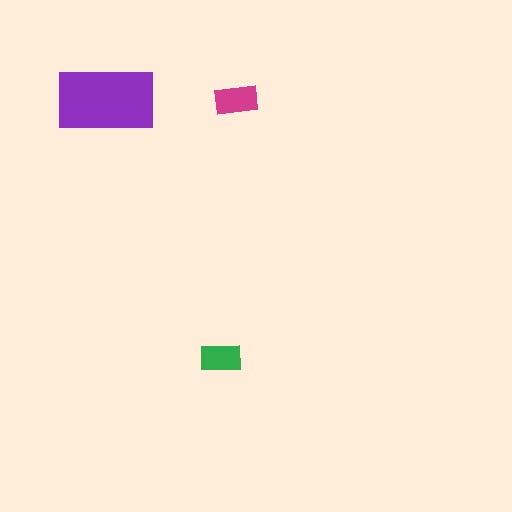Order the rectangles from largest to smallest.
the purple one, the magenta one, the green one.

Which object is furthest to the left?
The purple rectangle is leftmost.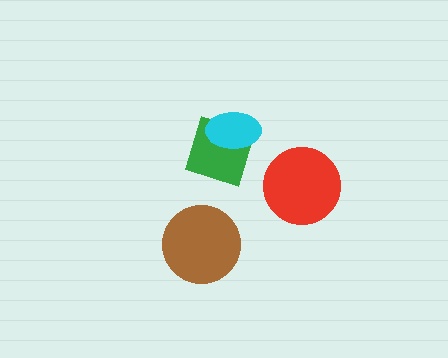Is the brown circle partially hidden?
No, no other shape covers it.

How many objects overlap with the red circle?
0 objects overlap with the red circle.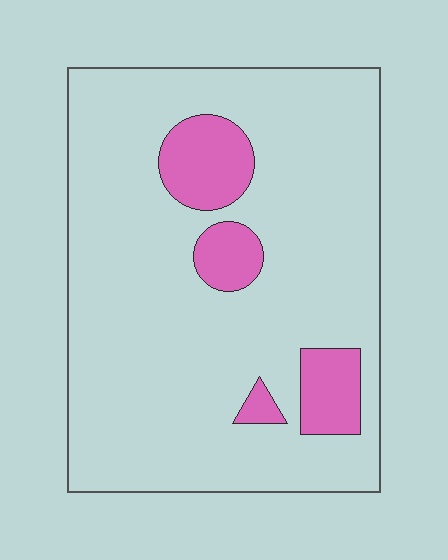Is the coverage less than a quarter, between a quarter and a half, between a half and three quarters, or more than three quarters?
Less than a quarter.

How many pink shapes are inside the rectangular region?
4.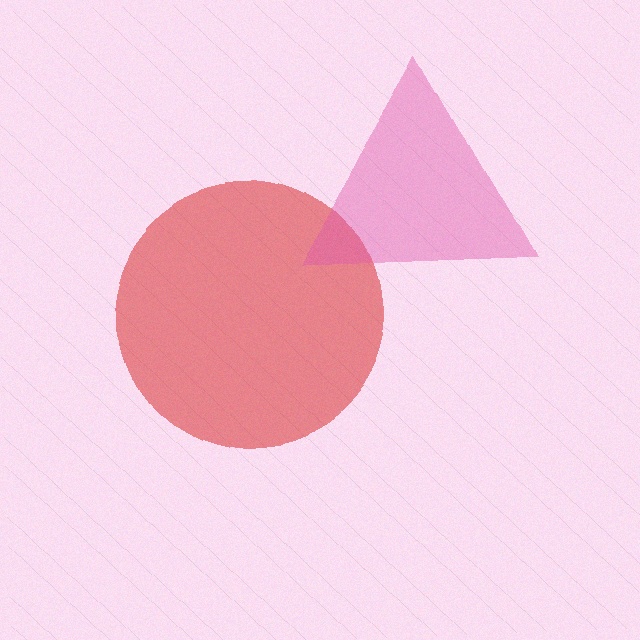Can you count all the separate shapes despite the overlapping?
Yes, there are 2 separate shapes.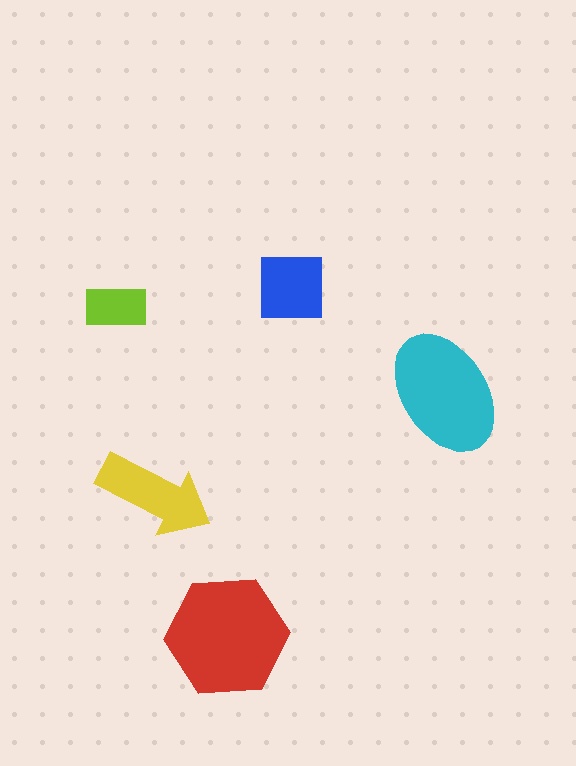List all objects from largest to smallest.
The red hexagon, the cyan ellipse, the yellow arrow, the blue square, the lime rectangle.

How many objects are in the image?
There are 5 objects in the image.